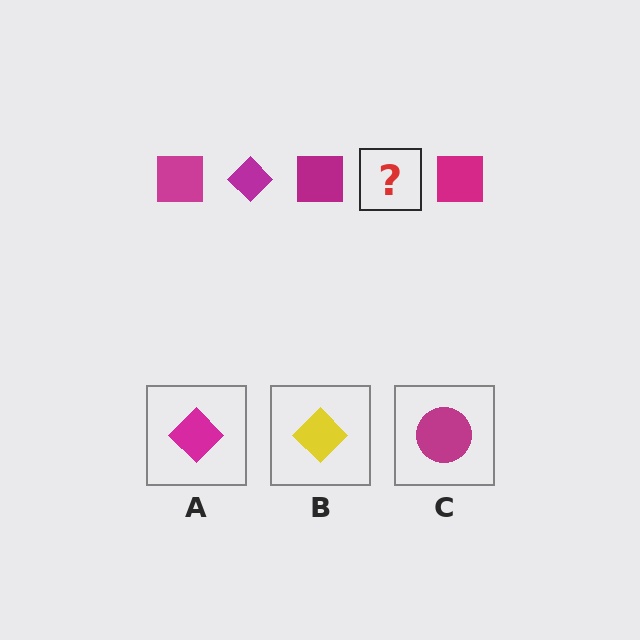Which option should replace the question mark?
Option A.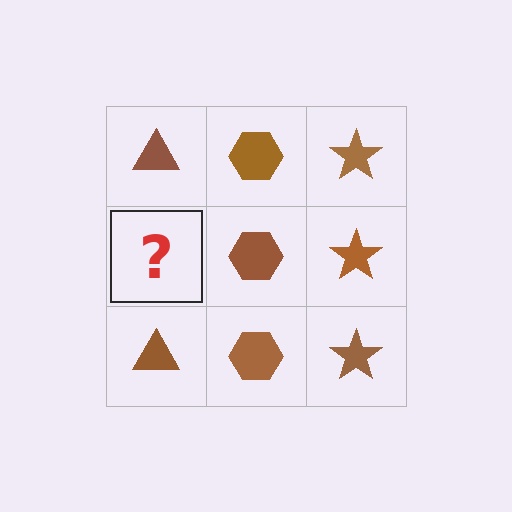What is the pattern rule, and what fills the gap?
The rule is that each column has a consistent shape. The gap should be filled with a brown triangle.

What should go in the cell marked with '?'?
The missing cell should contain a brown triangle.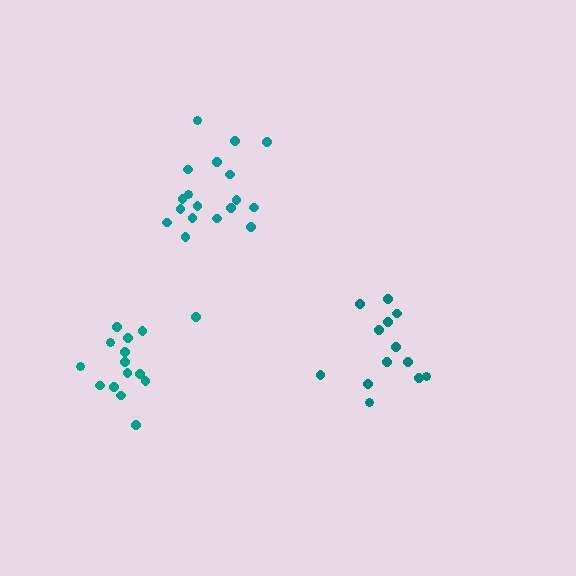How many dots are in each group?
Group 1: 13 dots, Group 2: 18 dots, Group 3: 15 dots (46 total).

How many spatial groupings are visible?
There are 3 spatial groupings.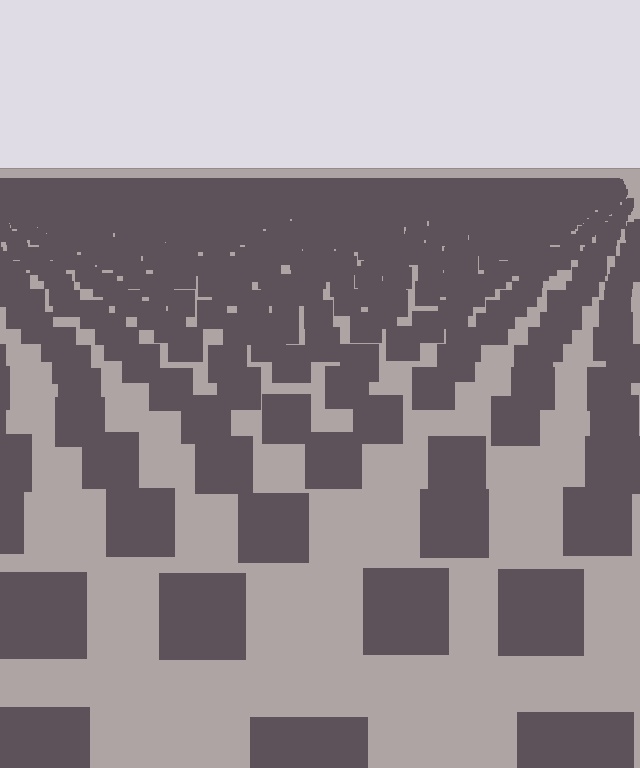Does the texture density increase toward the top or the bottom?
Density increases toward the top.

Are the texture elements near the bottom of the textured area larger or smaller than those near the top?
Larger. Near the bottom, elements are closer to the viewer and appear at a bigger on-screen size.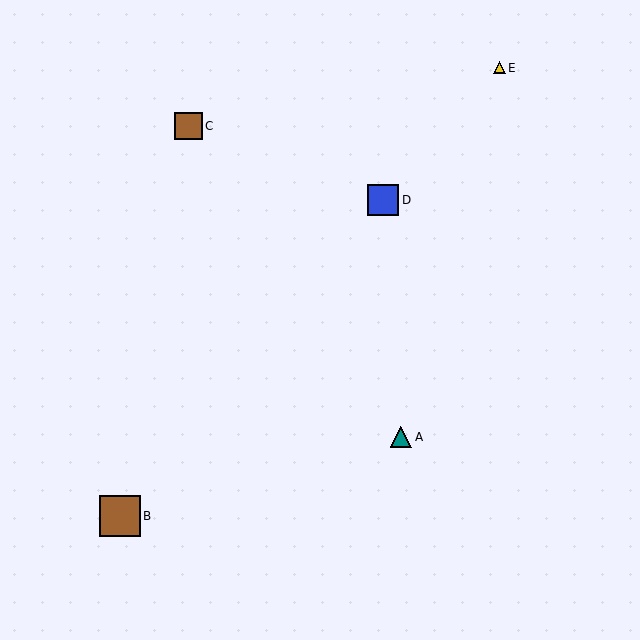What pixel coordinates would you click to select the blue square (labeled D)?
Click at (383, 200) to select the blue square D.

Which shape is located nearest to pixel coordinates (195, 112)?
The brown square (labeled C) at (188, 126) is nearest to that location.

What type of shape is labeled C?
Shape C is a brown square.